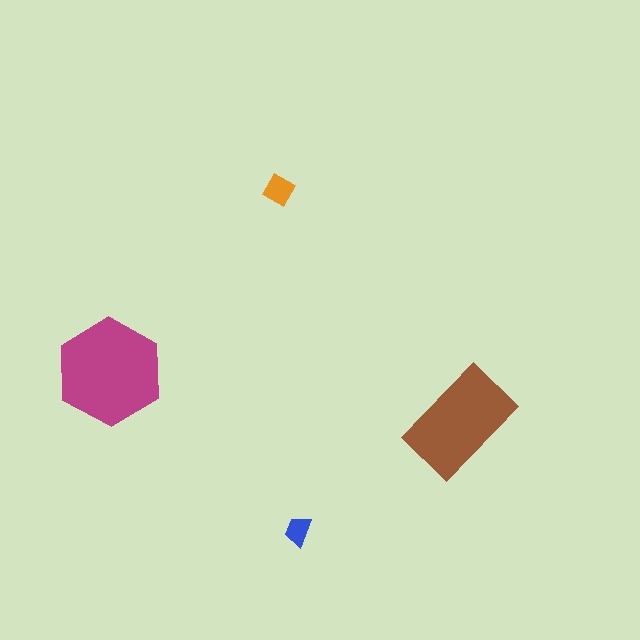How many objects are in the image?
There are 4 objects in the image.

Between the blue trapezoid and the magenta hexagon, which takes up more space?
The magenta hexagon.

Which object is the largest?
The magenta hexagon.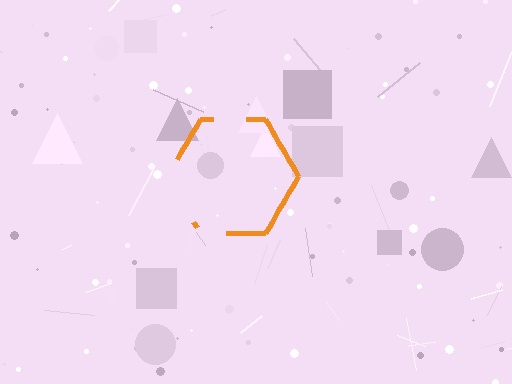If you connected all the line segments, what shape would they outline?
They would outline a hexagon.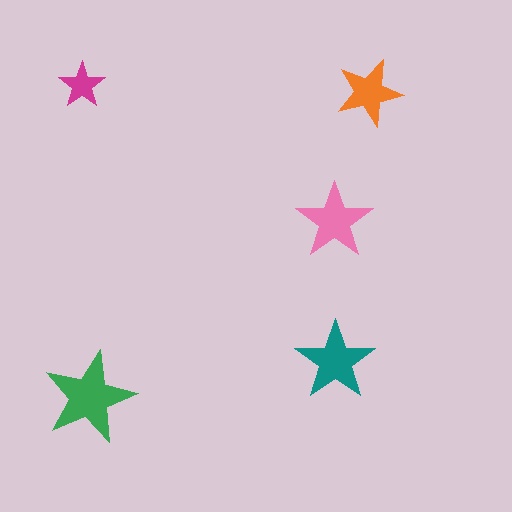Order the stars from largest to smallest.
the green one, the teal one, the pink one, the orange one, the magenta one.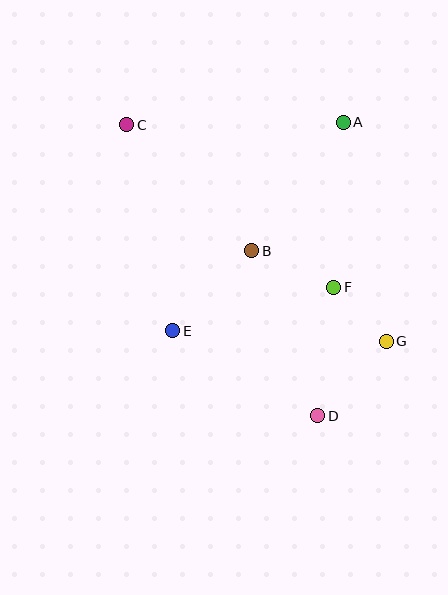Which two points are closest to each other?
Points F and G are closest to each other.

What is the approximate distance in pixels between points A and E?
The distance between A and E is approximately 269 pixels.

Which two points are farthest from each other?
Points C and D are farthest from each other.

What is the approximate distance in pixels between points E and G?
The distance between E and G is approximately 213 pixels.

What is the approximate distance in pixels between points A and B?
The distance between A and B is approximately 158 pixels.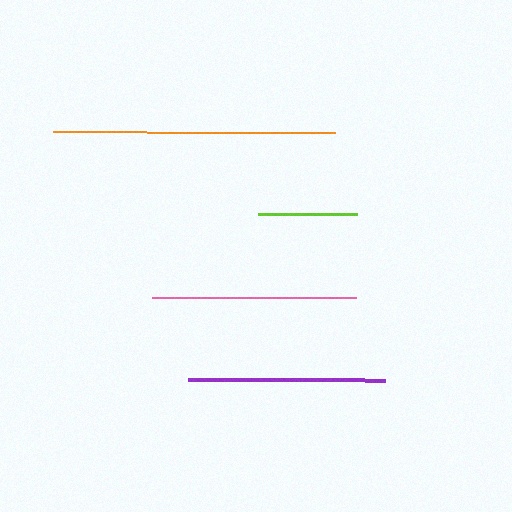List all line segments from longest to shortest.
From longest to shortest: orange, pink, purple, lime.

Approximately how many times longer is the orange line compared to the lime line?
The orange line is approximately 2.9 times the length of the lime line.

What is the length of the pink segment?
The pink segment is approximately 204 pixels long.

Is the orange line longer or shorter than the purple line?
The orange line is longer than the purple line.